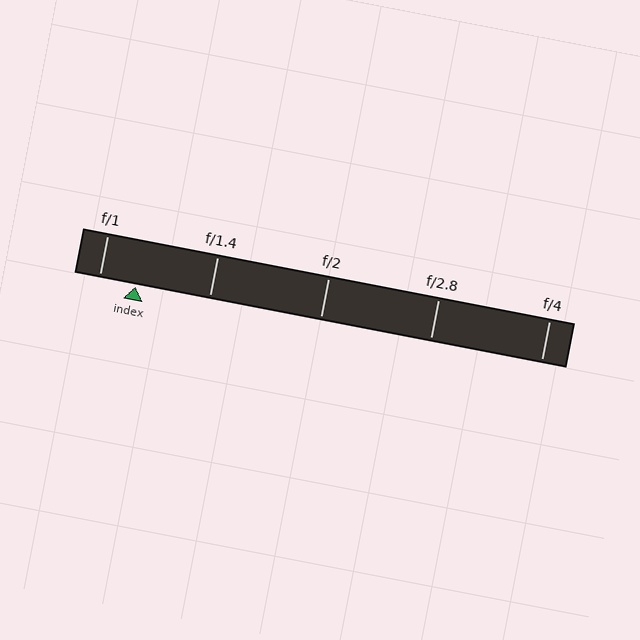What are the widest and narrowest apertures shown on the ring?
The widest aperture shown is f/1 and the narrowest is f/4.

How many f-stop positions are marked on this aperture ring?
There are 5 f-stop positions marked.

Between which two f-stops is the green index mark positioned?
The index mark is between f/1 and f/1.4.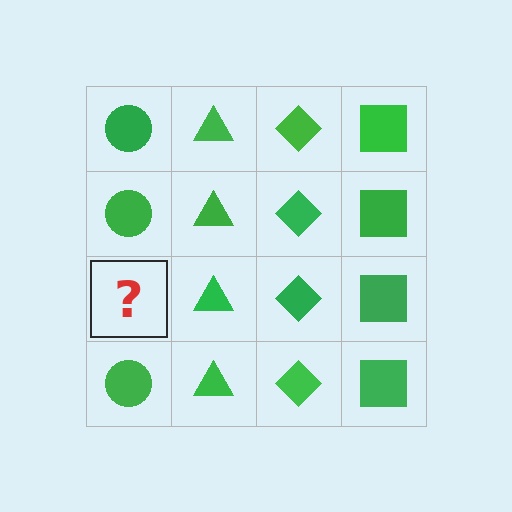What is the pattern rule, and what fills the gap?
The rule is that each column has a consistent shape. The gap should be filled with a green circle.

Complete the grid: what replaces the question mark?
The question mark should be replaced with a green circle.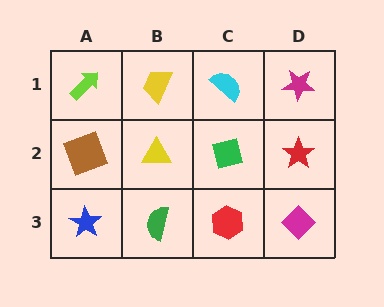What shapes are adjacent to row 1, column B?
A yellow triangle (row 2, column B), a lime arrow (row 1, column A), a cyan semicircle (row 1, column C).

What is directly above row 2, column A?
A lime arrow.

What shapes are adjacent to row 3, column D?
A red star (row 2, column D), a red hexagon (row 3, column C).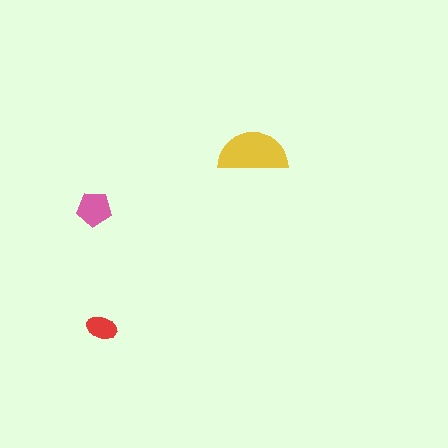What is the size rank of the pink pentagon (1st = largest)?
2nd.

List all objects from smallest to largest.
The red ellipse, the pink pentagon, the yellow semicircle.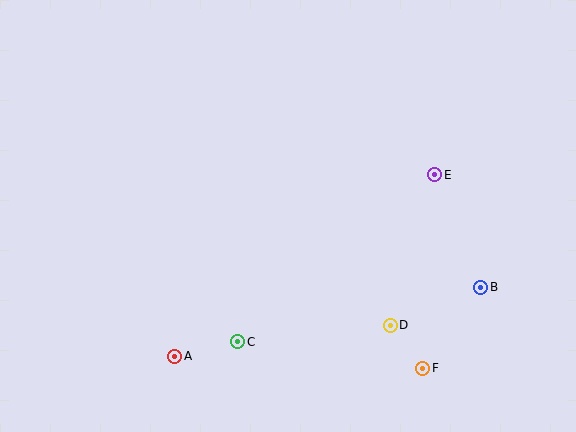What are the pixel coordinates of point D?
Point D is at (390, 325).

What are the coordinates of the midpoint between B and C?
The midpoint between B and C is at (359, 314).